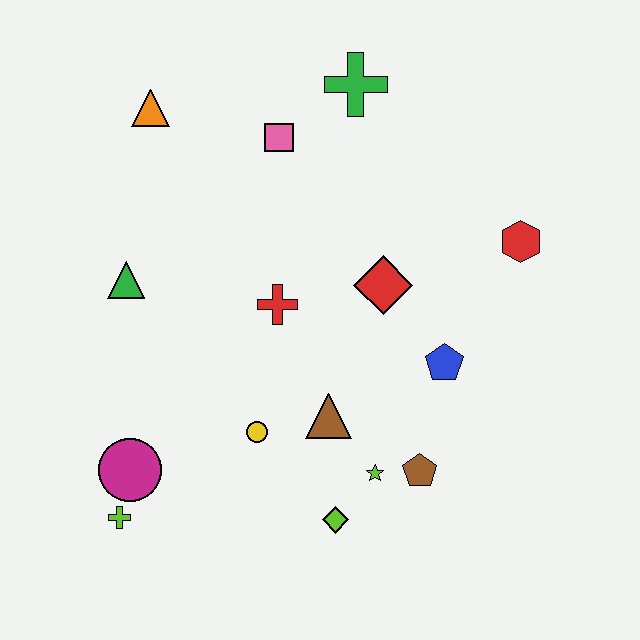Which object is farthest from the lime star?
The orange triangle is farthest from the lime star.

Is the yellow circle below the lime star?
No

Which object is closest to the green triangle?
The red cross is closest to the green triangle.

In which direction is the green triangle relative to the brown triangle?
The green triangle is to the left of the brown triangle.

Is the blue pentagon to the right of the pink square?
Yes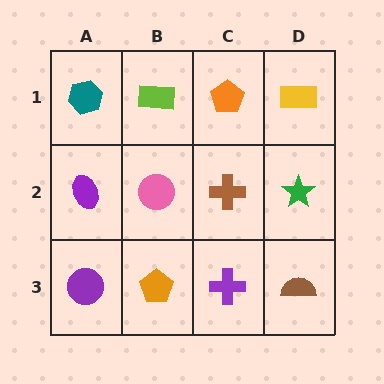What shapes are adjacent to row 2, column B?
A lime rectangle (row 1, column B), an orange pentagon (row 3, column B), a purple ellipse (row 2, column A), a brown cross (row 2, column C).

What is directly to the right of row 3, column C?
A brown semicircle.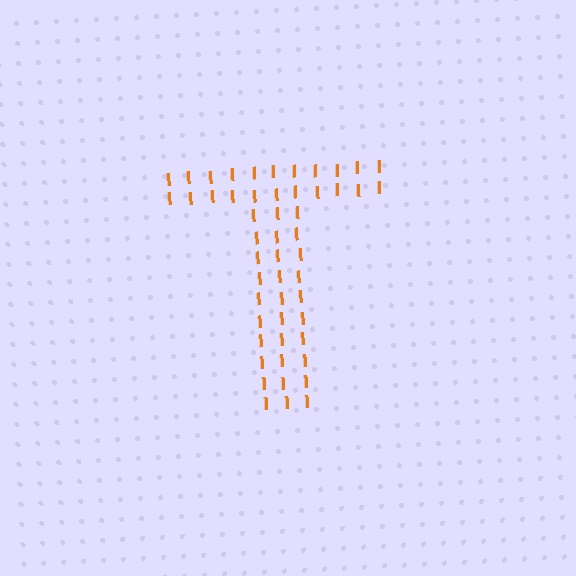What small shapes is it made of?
It is made of small letter I's.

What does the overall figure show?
The overall figure shows the letter T.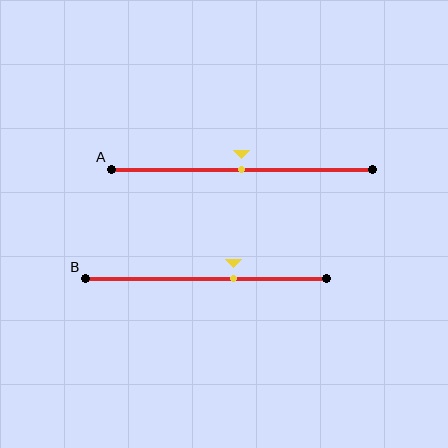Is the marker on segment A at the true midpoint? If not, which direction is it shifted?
Yes, the marker on segment A is at the true midpoint.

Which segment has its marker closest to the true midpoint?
Segment A has its marker closest to the true midpoint.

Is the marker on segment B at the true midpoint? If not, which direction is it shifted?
No, the marker on segment B is shifted to the right by about 12% of the segment length.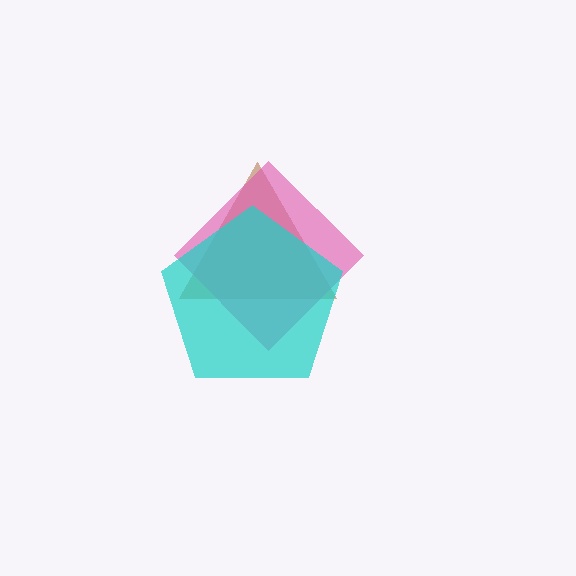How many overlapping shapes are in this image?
There are 3 overlapping shapes in the image.